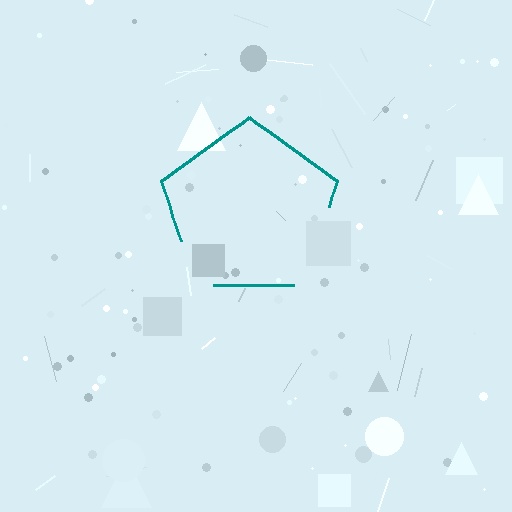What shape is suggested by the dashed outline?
The dashed outline suggests a pentagon.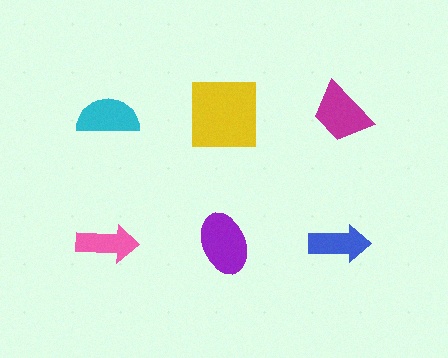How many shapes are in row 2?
3 shapes.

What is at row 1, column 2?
A yellow square.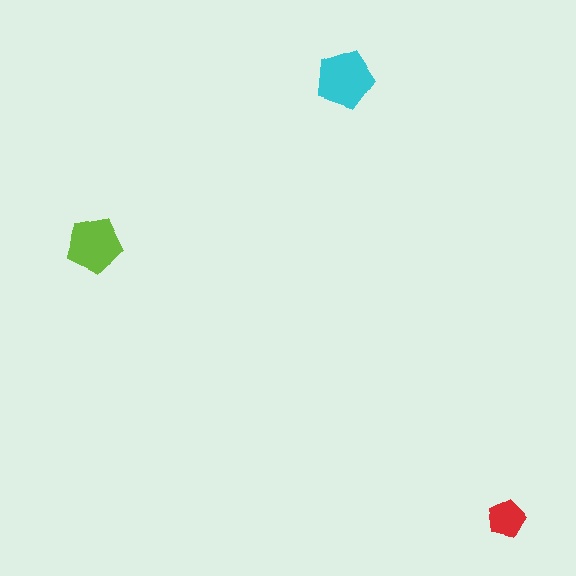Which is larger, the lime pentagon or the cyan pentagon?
The cyan one.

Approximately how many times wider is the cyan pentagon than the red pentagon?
About 1.5 times wider.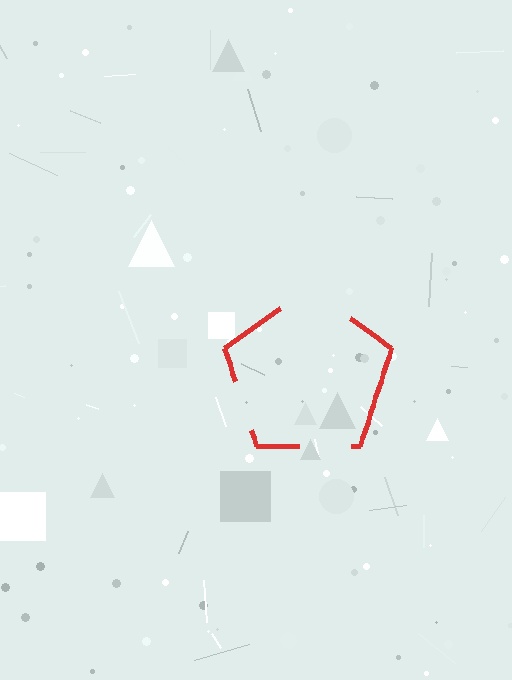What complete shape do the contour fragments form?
The contour fragments form a pentagon.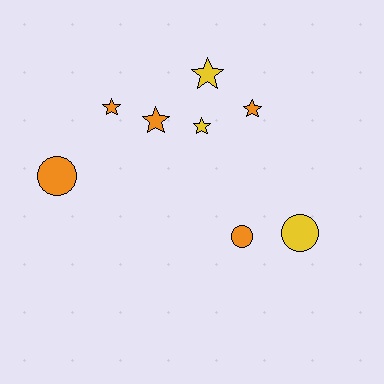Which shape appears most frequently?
Star, with 5 objects.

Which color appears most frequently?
Orange, with 5 objects.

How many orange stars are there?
There are 3 orange stars.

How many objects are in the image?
There are 8 objects.